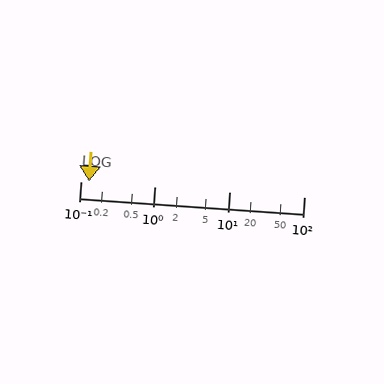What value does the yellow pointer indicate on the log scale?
The pointer indicates approximately 0.13.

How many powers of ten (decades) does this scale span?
The scale spans 3 decades, from 0.1 to 100.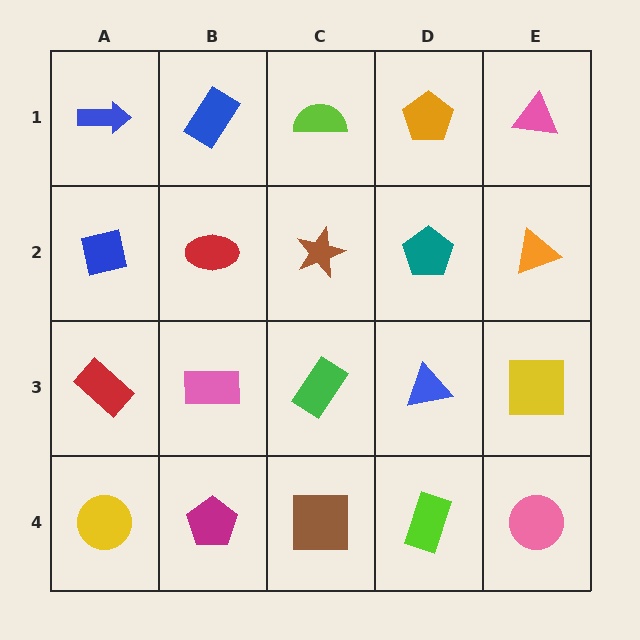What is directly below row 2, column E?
A yellow square.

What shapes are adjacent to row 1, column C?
A brown star (row 2, column C), a blue rectangle (row 1, column B), an orange pentagon (row 1, column D).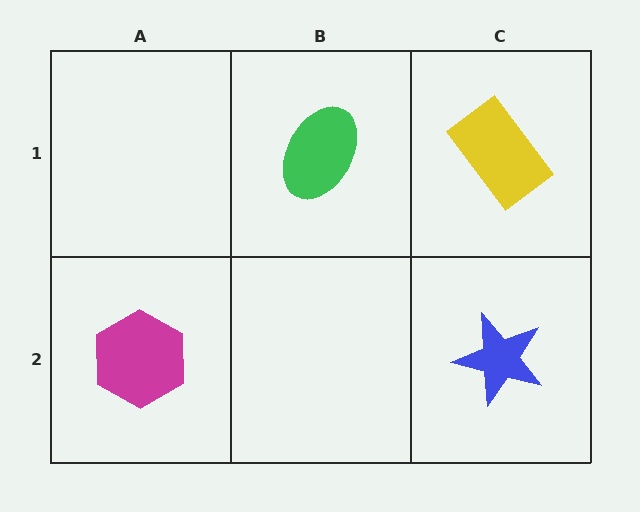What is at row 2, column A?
A magenta hexagon.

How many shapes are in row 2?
2 shapes.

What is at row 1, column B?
A green ellipse.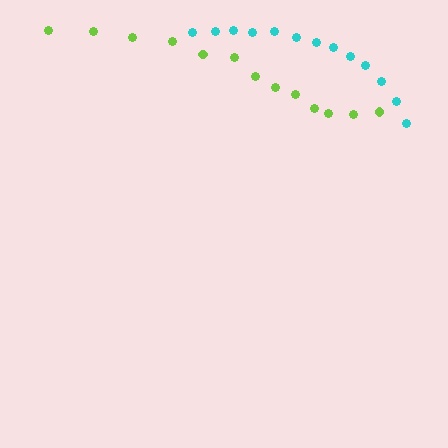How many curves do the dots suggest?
There are 2 distinct paths.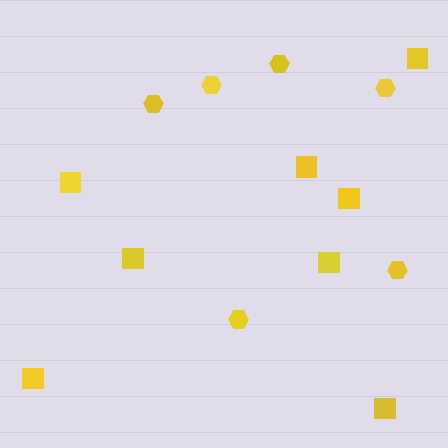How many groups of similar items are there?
There are 2 groups: one group of hexagons (6) and one group of squares (8).